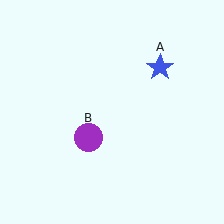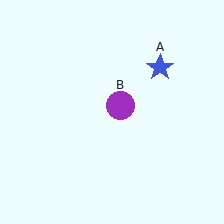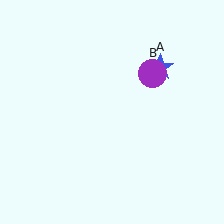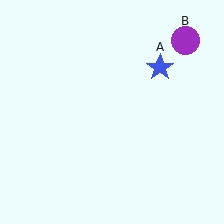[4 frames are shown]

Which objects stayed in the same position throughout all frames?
Blue star (object A) remained stationary.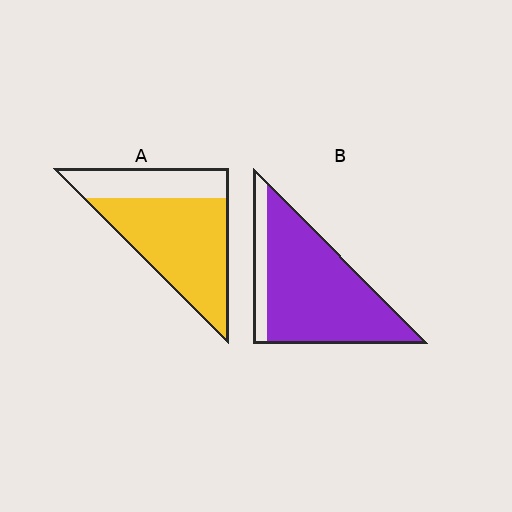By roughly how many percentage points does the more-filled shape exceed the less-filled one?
By roughly 15 percentage points (B over A).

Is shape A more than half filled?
Yes.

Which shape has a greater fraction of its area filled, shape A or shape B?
Shape B.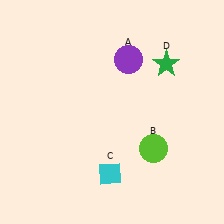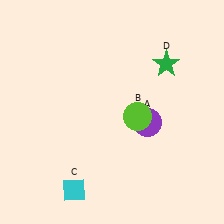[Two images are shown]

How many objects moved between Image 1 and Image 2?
3 objects moved between the two images.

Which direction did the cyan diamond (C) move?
The cyan diamond (C) moved left.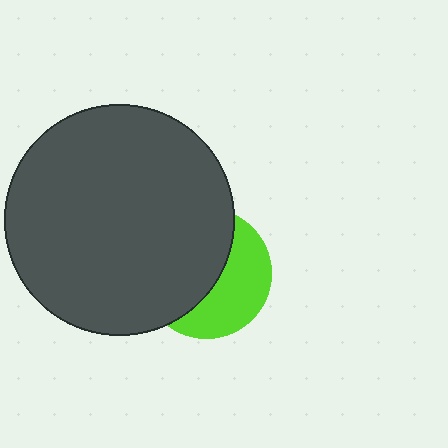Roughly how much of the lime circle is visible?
A small part of it is visible (roughly 43%).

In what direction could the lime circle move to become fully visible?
The lime circle could move right. That would shift it out from behind the dark gray circle entirely.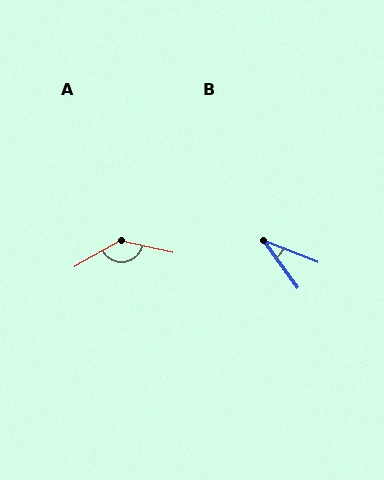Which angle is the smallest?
B, at approximately 33 degrees.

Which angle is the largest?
A, at approximately 138 degrees.